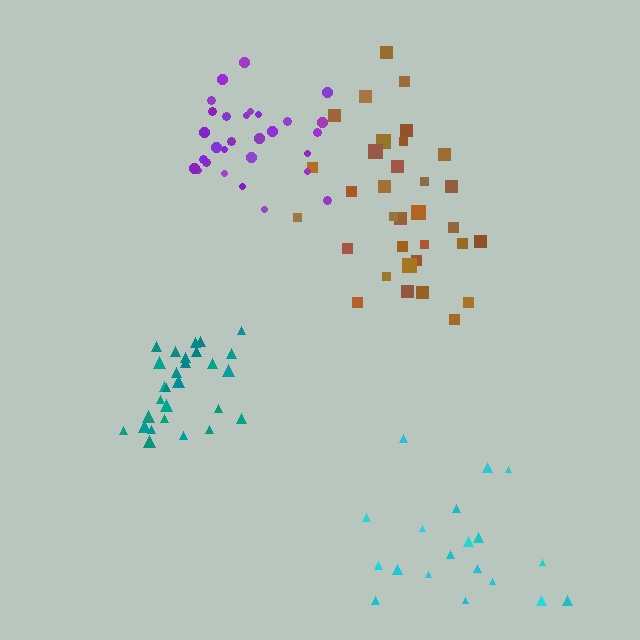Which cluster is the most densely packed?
Purple.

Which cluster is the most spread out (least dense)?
Cyan.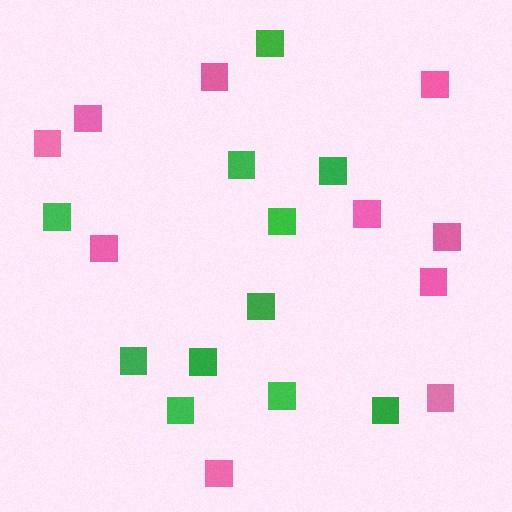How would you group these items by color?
There are 2 groups: one group of green squares (11) and one group of pink squares (10).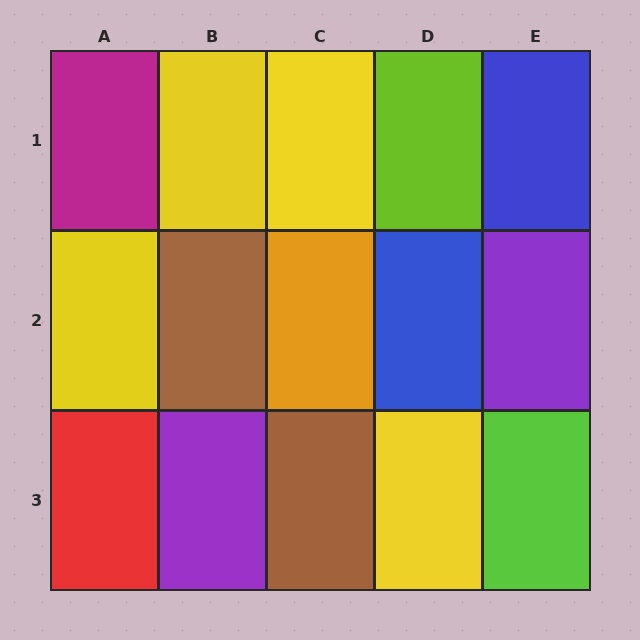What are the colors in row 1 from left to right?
Magenta, yellow, yellow, lime, blue.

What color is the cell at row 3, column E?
Lime.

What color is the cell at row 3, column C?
Brown.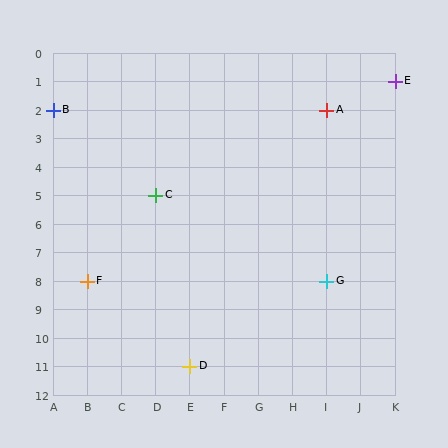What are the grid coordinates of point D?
Point D is at grid coordinates (E, 11).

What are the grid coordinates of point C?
Point C is at grid coordinates (D, 5).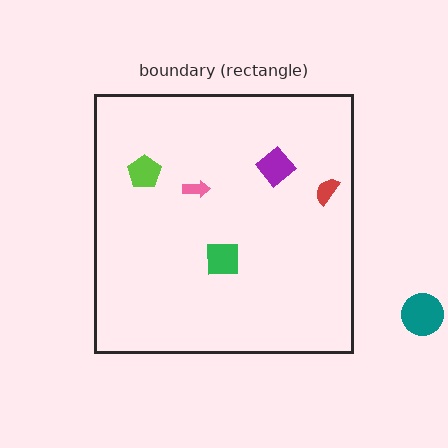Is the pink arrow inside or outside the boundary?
Inside.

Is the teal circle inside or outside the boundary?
Outside.